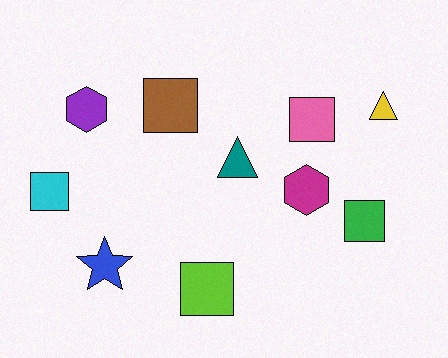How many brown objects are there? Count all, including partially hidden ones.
There is 1 brown object.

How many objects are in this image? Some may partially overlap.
There are 10 objects.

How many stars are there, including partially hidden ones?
There is 1 star.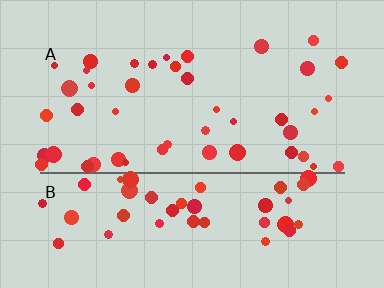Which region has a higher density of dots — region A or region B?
B (the bottom).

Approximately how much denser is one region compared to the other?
Approximately 1.1× — region B over region A.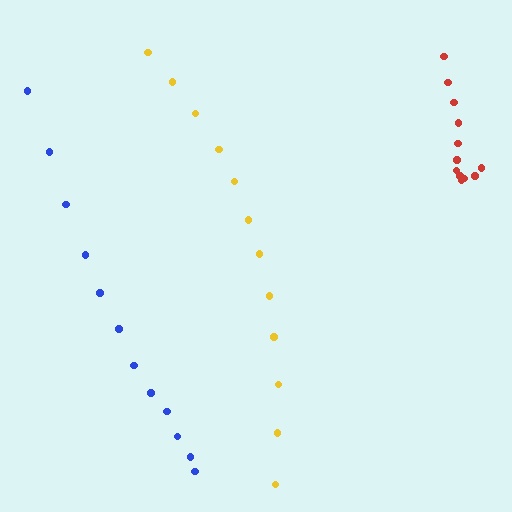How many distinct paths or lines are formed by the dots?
There are 3 distinct paths.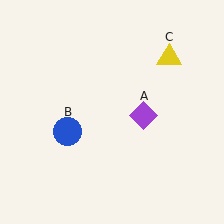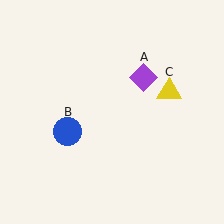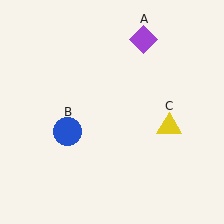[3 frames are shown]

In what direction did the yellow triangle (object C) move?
The yellow triangle (object C) moved down.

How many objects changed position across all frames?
2 objects changed position: purple diamond (object A), yellow triangle (object C).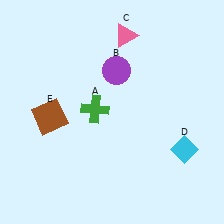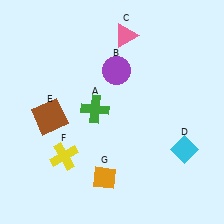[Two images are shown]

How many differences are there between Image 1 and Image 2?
There are 2 differences between the two images.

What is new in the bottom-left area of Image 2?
An orange diamond (G) was added in the bottom-left area of Image 2.